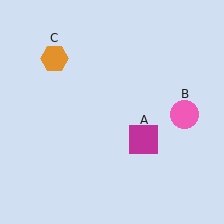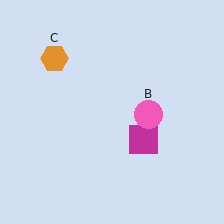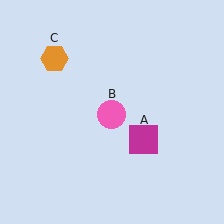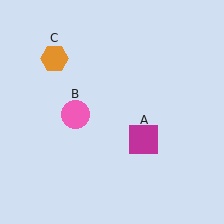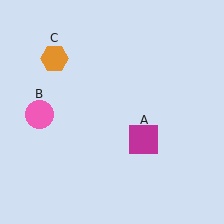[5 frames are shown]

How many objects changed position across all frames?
1 object changed position: pink circle (object B).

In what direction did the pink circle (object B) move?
The pink circle (object B) moved left.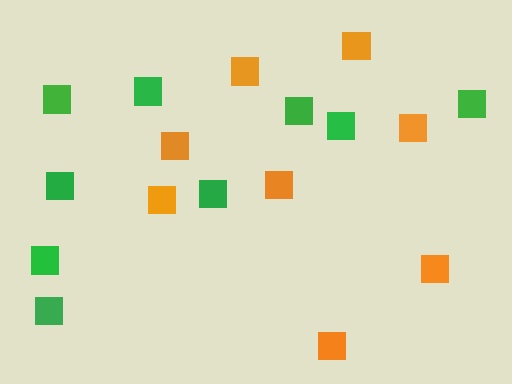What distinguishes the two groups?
There are 2 groups: one group of orange squares (8) and one group of green squares (9).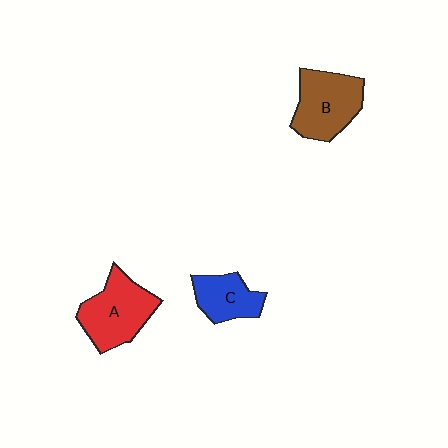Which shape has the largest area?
Shape A (red).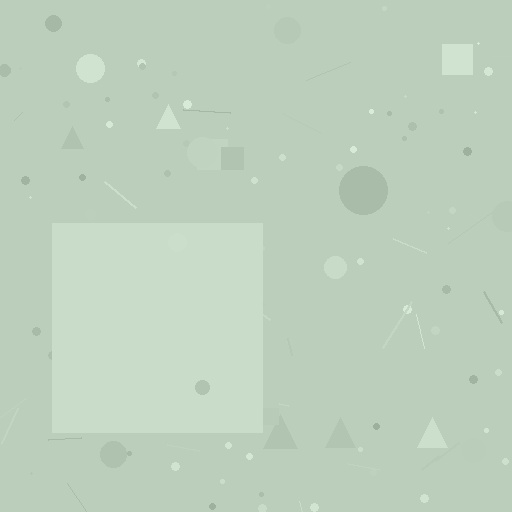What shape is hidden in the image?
A square is hidden in the image.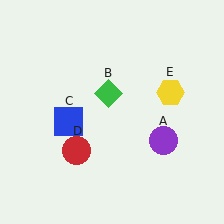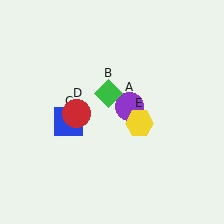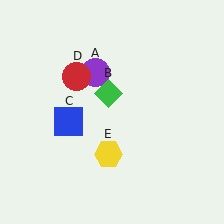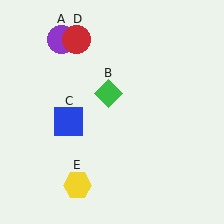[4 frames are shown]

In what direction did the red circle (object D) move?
The red circle (object D) moved up.